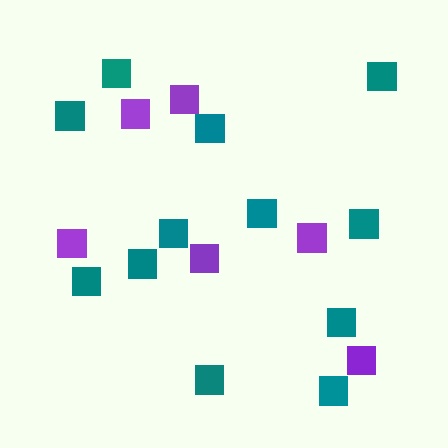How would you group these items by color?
There are 2 groups: one group of purple squares (6) and one group of teal squares (12).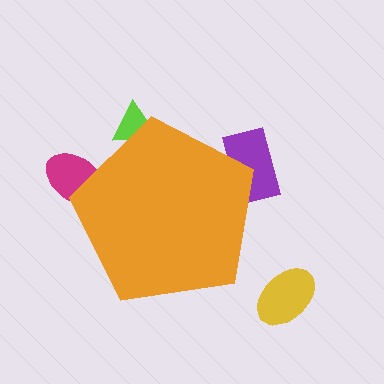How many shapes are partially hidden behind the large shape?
3 shapes are partially hidden.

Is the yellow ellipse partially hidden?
No, the yellow ellipse is fully visible.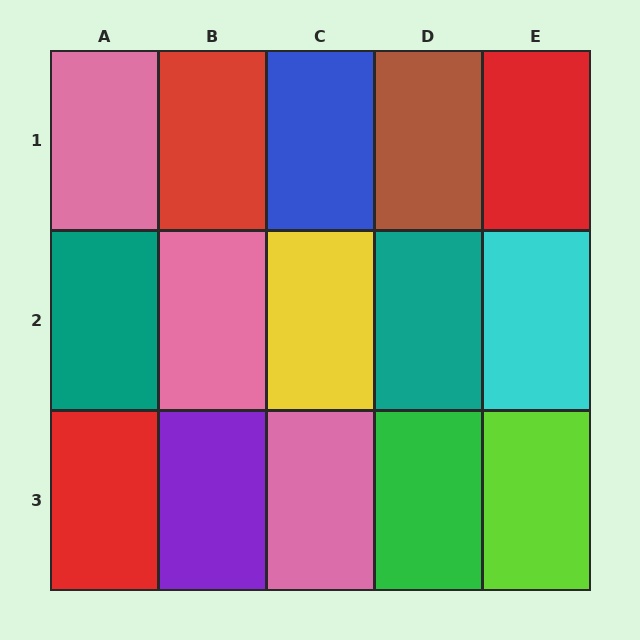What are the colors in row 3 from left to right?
Red, purple, pink, green, lime.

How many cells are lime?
1 cell is lime.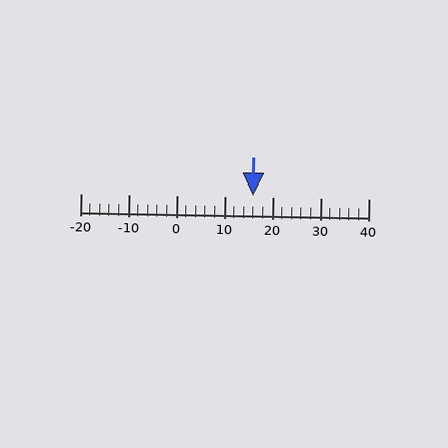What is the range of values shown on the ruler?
The ruler shows values from -20 to 40.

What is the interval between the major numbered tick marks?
The major tick marks are spaced 10 units apart.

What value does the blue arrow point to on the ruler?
The blue arrow points to approximately 16.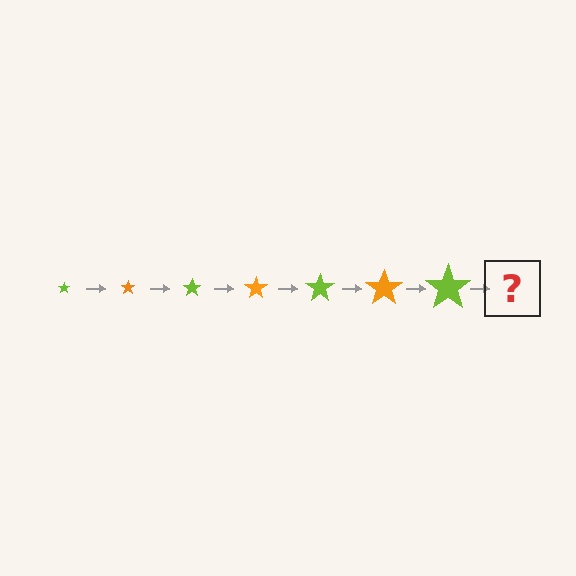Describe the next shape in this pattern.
It should be an orange star, larger than the previous one.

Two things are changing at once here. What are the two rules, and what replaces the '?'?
The two rules are that the star grows larger each step and the color cycles through lime and orange. The '?' should be an orange star, larger than the previous one.